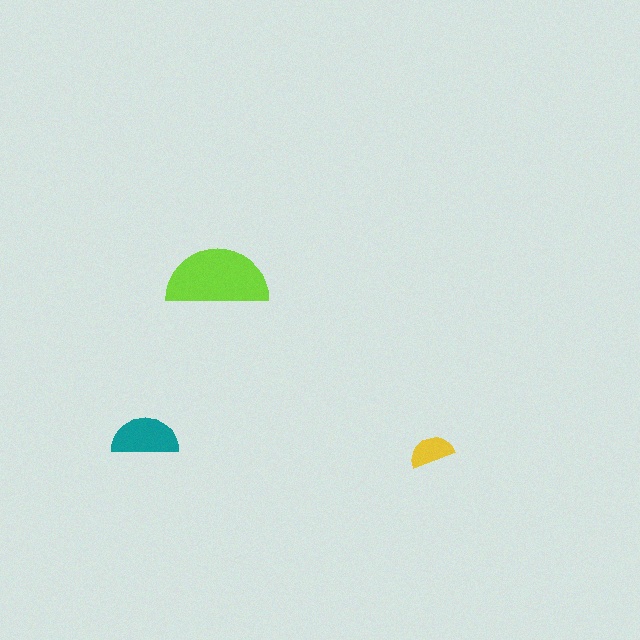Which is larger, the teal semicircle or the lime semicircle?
The lime one.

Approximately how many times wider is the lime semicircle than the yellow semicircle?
About 2.5 times wider.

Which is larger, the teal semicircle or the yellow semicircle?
The teal one.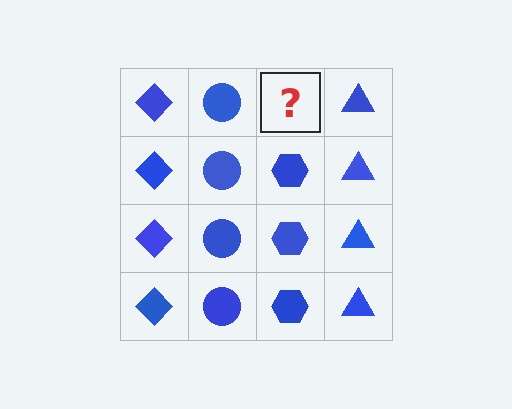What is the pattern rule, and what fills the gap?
The rule is that each column has a consistent shape. The gap should be filled with a blue hexagon.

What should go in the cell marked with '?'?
The missing cell should contain a blue hexagon.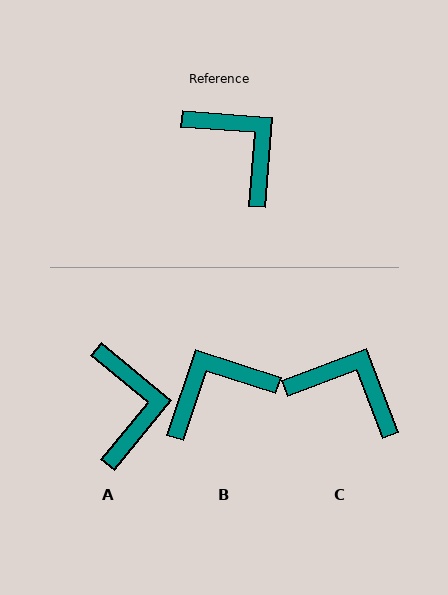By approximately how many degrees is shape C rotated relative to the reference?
Approximately 25 degrees counter-clockwise.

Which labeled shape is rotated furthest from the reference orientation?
B, about 76 degrees away.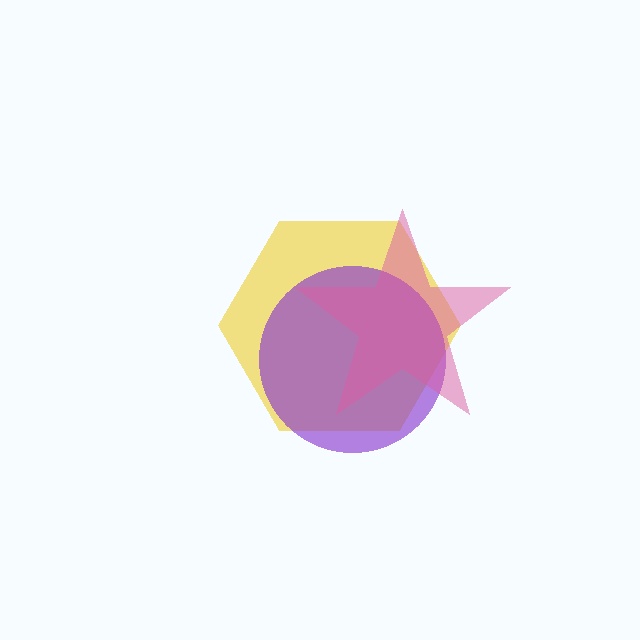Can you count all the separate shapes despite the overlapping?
Yes, there are 3 separate shapes.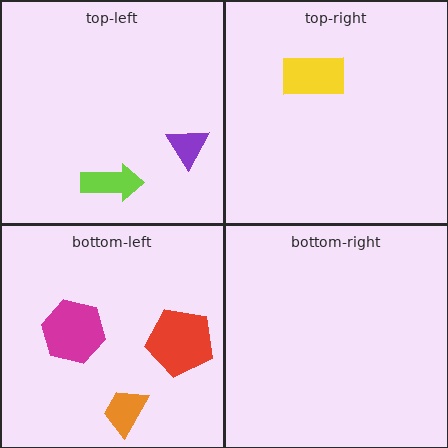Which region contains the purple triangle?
The top-left region.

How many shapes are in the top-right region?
1.